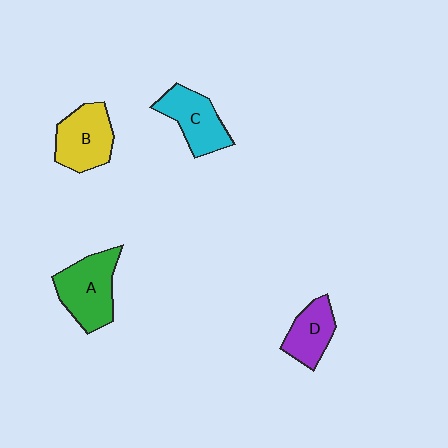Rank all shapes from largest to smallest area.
From largest to smallest: A (green), B (yellow), C (cyan), D (purple).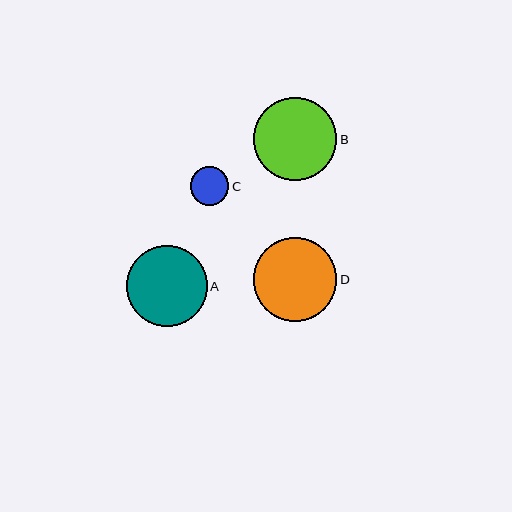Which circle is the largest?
Circle D is the largest with a size of approximately 84 pixels.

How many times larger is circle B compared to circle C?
Circle B is approximately 2.1 times the size of circle C.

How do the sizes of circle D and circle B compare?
Circle D and circle B are approximately the same size.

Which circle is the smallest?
Circle C is the smallest with a size of approximately 39 pixels.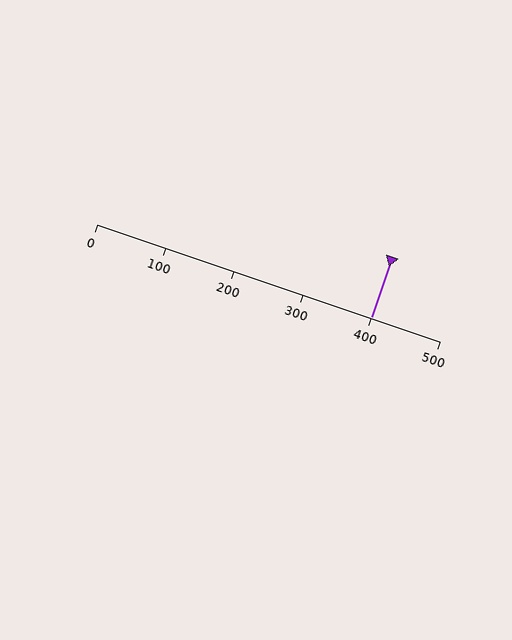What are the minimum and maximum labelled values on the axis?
The axis runs from 0 to 500.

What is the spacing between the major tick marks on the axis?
The major ticks are spaced 100 apart.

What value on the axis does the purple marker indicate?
The marker indicates approximately 400.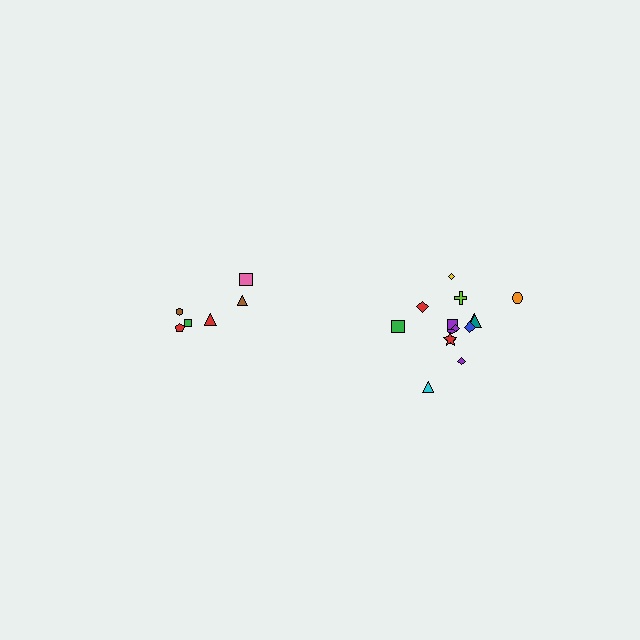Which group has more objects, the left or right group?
The right group.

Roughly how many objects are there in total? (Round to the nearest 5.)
Roughly 20 objects in total.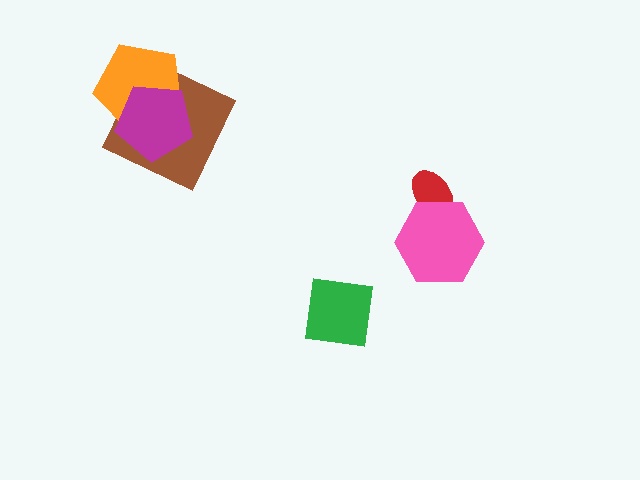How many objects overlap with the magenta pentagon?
2 objects overlap with the magenta pentagon.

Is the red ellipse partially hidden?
Yes, it is partially covered by another shape.